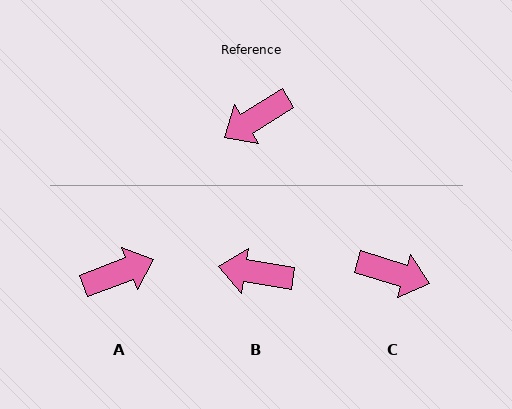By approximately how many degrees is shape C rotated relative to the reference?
Approximately 131 degrees counter-clockwise.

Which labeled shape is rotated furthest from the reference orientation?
A, about 169 degrees away.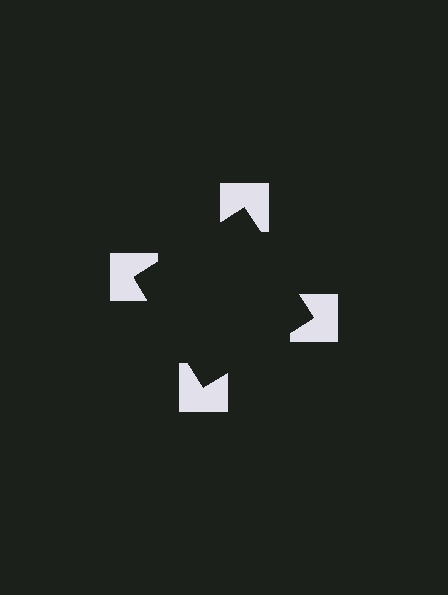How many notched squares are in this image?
There are 4 — one at each vertex of the illusory square.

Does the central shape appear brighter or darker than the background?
It typically appears slightly darker than the background, even though no actual brightness change is drawn.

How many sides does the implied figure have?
4 sides.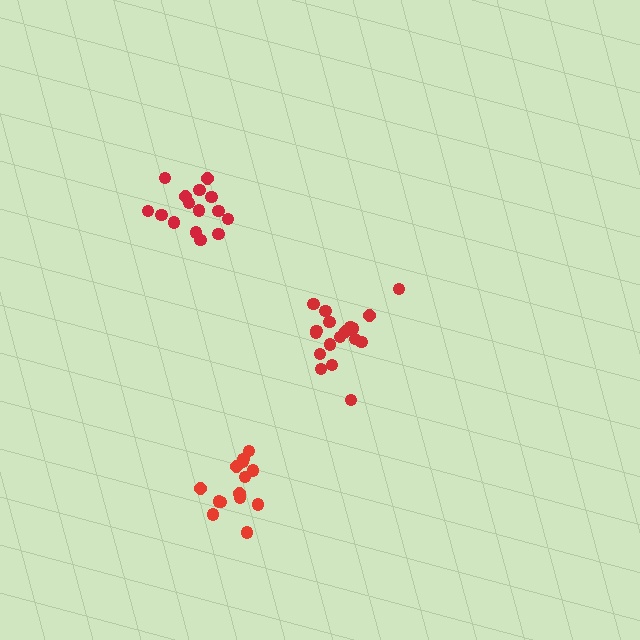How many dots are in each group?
Group 1: 14 dots, Group 2: 15 dots, Group 3: 18 dots (47 total).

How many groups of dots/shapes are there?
There are 3 groups.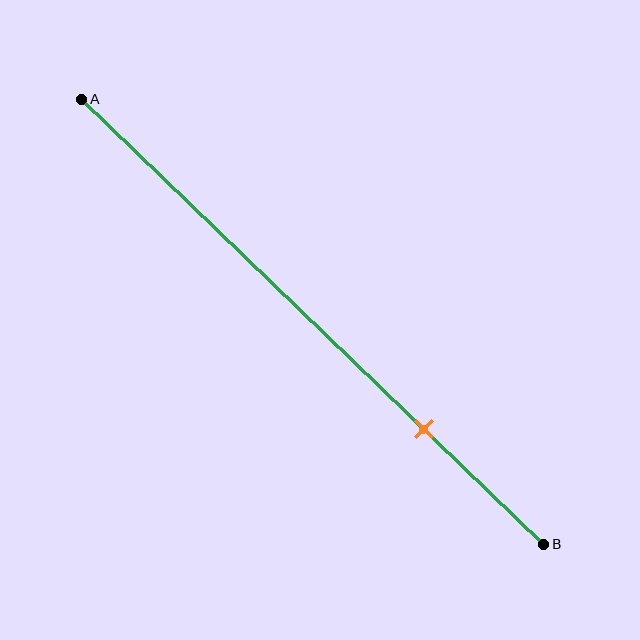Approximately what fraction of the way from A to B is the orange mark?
The orange mark is approximately 75% of the way from A to B.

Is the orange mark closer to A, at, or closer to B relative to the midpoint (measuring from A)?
The orange mark is closer to point B than the midpoint of segment AB.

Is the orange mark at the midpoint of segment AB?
No, the mark is at about 75% from A, not at the 50% midpoint.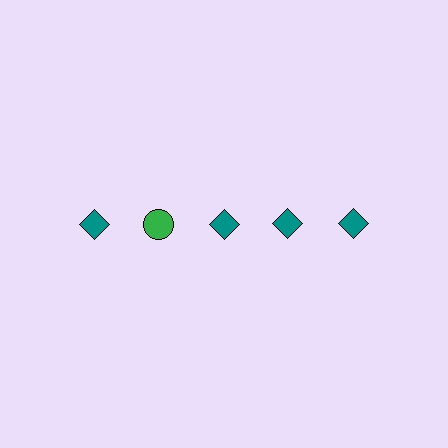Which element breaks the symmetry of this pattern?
The green circle in the top row, second from left column breaks the symmetry. All other shapes are teal diamonds.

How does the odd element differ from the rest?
It differs in both color (green instead of teal) and shape (circle instead of diamond).